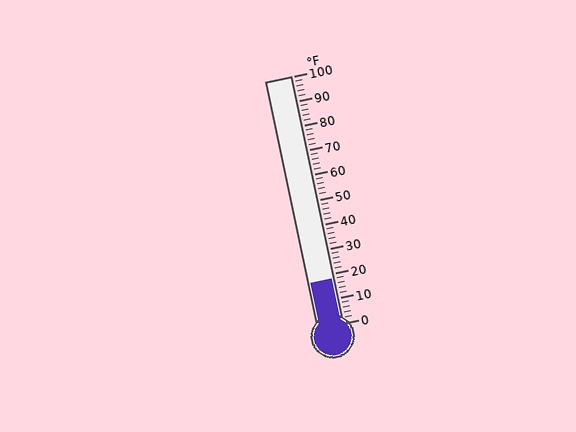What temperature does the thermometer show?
The thermometer shows approximately 18°F.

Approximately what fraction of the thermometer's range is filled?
The thermometer is filled to approximately 20% of its range.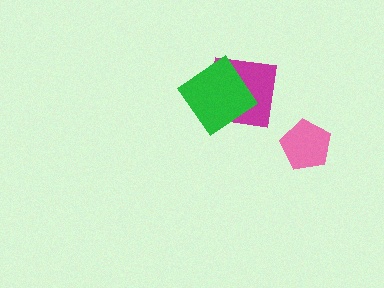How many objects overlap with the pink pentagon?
0 objects overlap with the pink pentagon.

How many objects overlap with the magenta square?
1 object overlaps with the magenta square.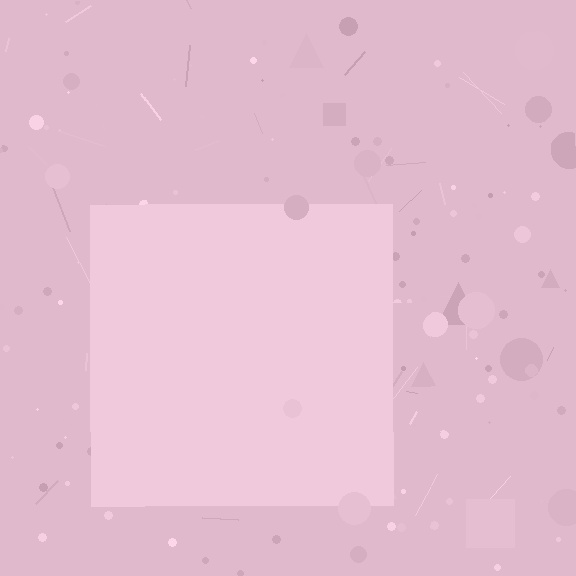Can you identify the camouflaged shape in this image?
The camouflaged shape is a square.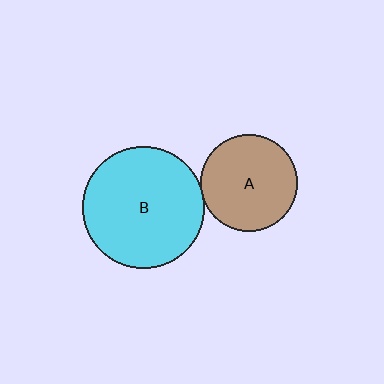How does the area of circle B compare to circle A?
Approximately 1.6 times.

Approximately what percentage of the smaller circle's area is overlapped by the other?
Approximately 5%.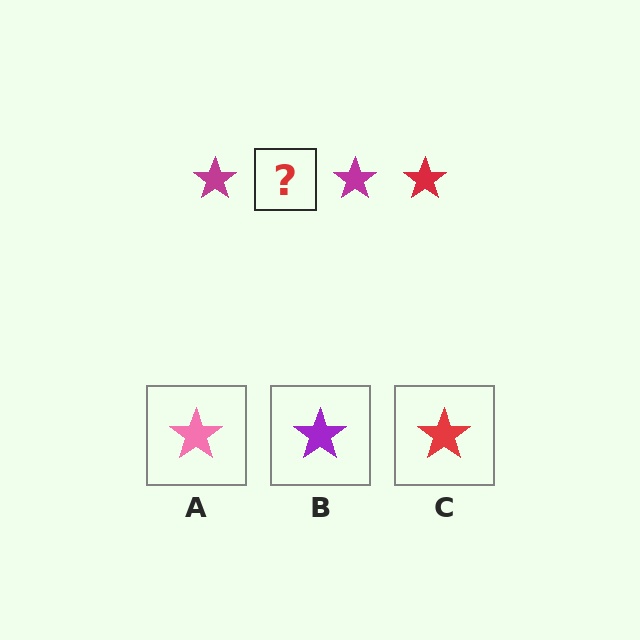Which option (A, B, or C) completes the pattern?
C.